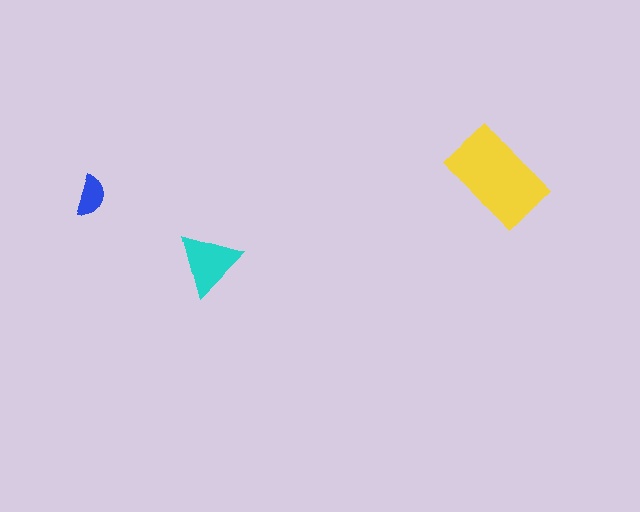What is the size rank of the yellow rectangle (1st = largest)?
1st.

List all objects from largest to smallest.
The yellow rectangle, the cyan triangle, the blue semicircle.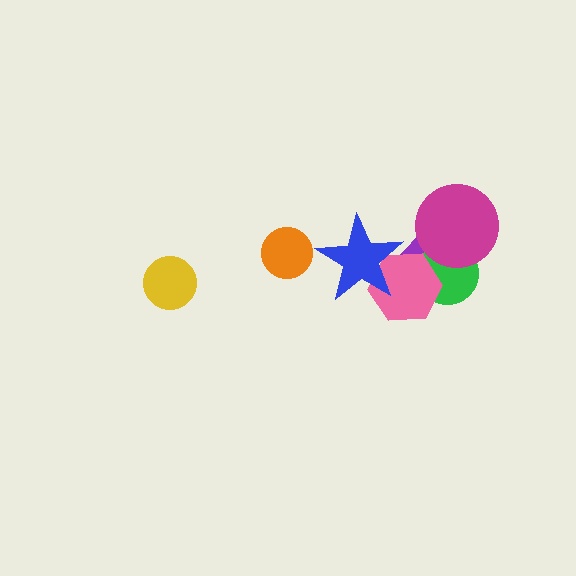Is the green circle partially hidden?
Yes, it is partially covered by another shape.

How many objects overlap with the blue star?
2 objects overlap with the blue star.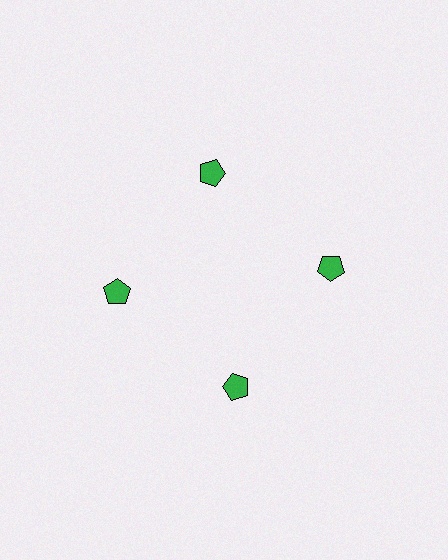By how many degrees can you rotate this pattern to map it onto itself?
The pattern maps onto itself every 90 degrees of rotation.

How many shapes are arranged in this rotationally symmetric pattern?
There are 4 shapes, arranged in 4 groups of 1.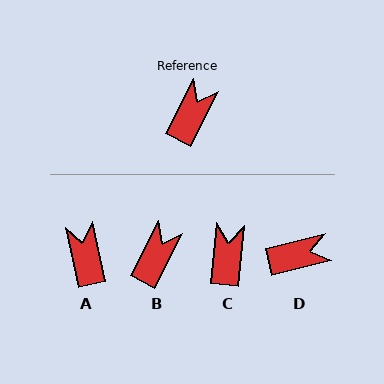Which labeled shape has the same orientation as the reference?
B.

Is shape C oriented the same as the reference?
No, it is off by about 22 degrees.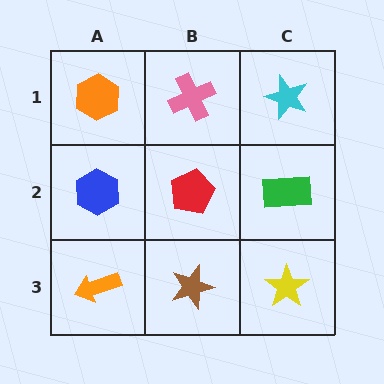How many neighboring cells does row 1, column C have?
2.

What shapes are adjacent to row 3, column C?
A green rectangle (row 2, column C), a brown star (row 3, column B).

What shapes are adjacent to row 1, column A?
A blue hexagon (row 2, column A), a pink cross (row 1, column B).